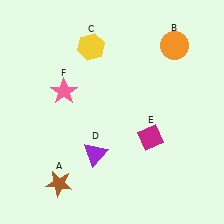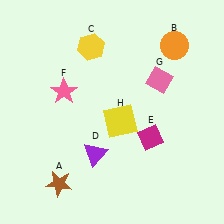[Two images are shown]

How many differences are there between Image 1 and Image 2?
There are 2 differences between the two images.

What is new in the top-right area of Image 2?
A pink diamond (G) was added in the top-right area of Image 2.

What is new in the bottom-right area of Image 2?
A yellow square (H) was added in the bottom-right area of Image 2.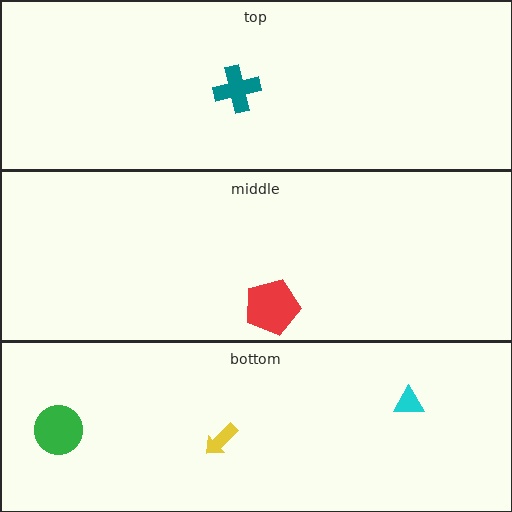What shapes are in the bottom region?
The yellow arrow, the green circle, the cyan triangle.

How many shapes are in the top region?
1.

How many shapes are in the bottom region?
3.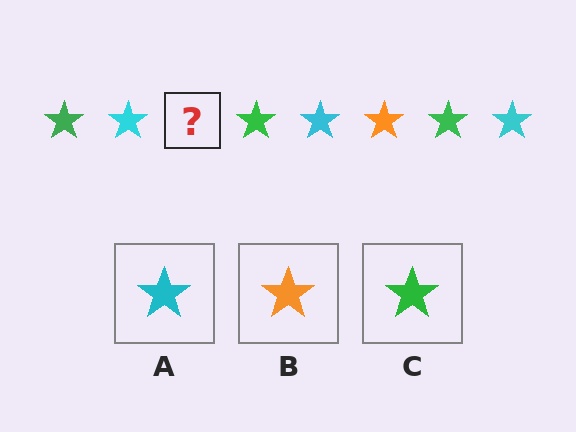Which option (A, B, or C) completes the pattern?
B.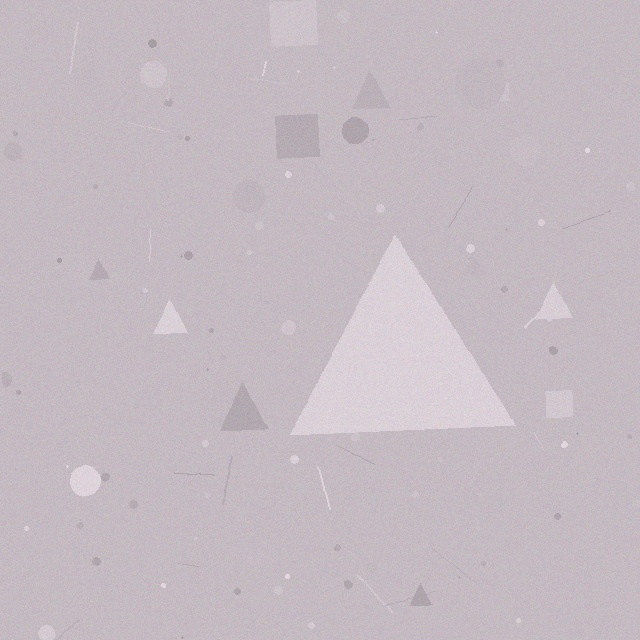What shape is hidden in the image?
A triangle is hidden in the image.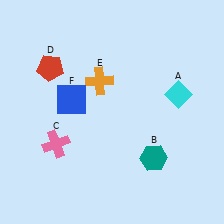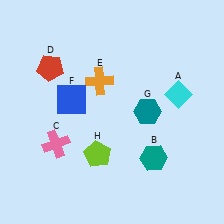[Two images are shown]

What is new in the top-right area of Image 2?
A teal hexagon (G) was added in the top-right area of Image 2.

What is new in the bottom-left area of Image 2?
A lime pentagon (H) was added in the bottom-left area of Image 2.